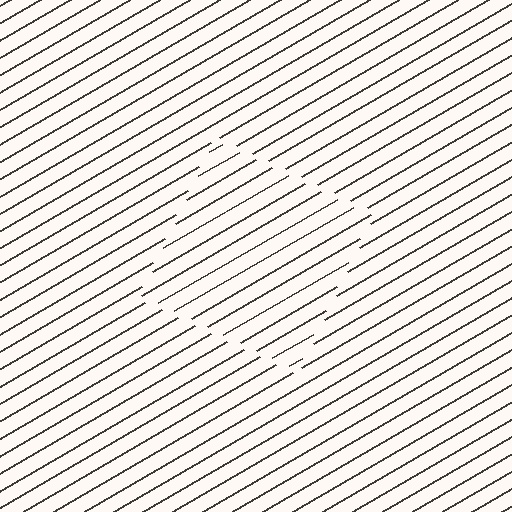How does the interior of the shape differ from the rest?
The interior of the shape contains the same grating, shifted by half a period — the contour is defined by the phase discontinuity where line-ends from the inner and outer gratings abut.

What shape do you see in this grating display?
An illusory square. The interior of the shape contains the same grating, shifted by half a period — the contour is defined by the phase discontinuity where line-ends from the inner and outer gratings abut.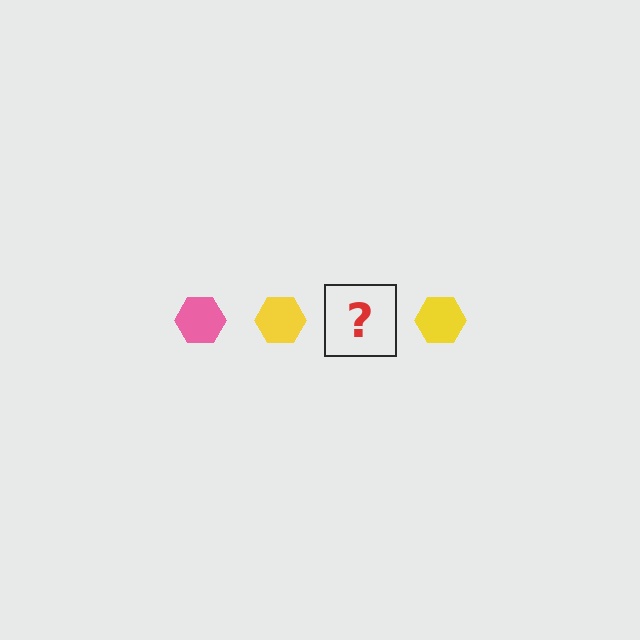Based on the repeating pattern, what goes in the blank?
The blank should be a pink hexagon.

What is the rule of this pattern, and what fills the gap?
The rule is that the pattern cycles through pink, yellow hexagons. The gap should be filled with a pink hexagon.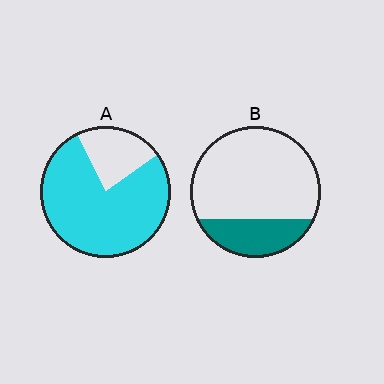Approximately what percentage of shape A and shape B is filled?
A is approximately 80% and B is approximately 25%.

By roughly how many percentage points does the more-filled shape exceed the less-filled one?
By roughly 55 percentage points (A over B).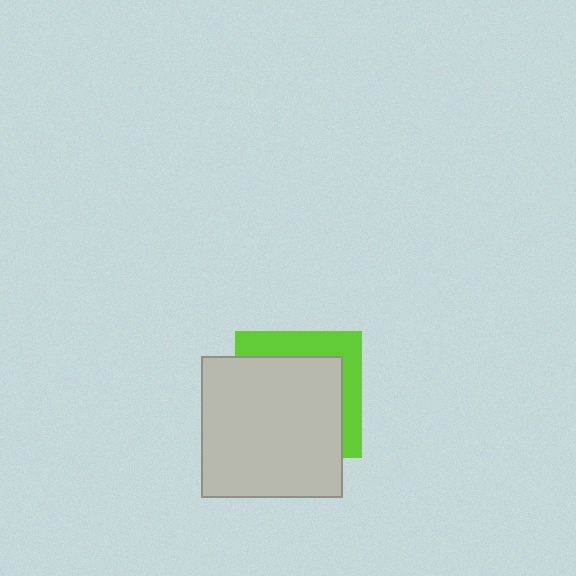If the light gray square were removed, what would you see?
You would see the complete lime square.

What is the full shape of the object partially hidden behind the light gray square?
The partially hidden object is a lime square.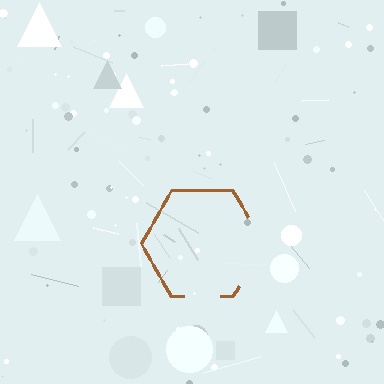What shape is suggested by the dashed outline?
The dashed outline suggests a hexagon.